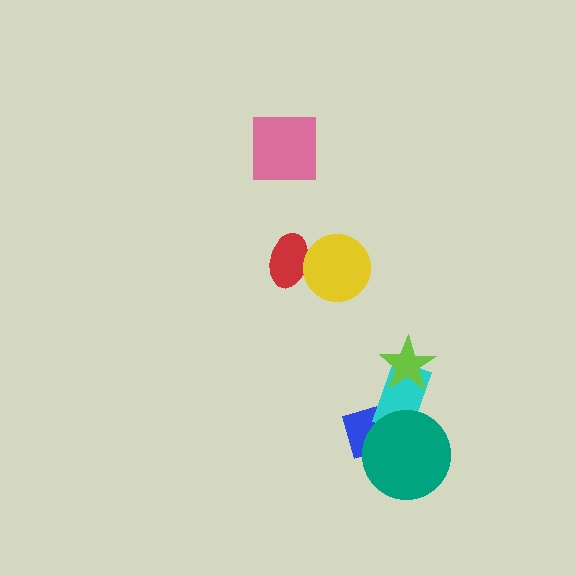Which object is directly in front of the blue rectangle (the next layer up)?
The cyan rectangle is directly in front of the blue rectangle.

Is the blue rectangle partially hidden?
Yes, it is partially covered by another shape.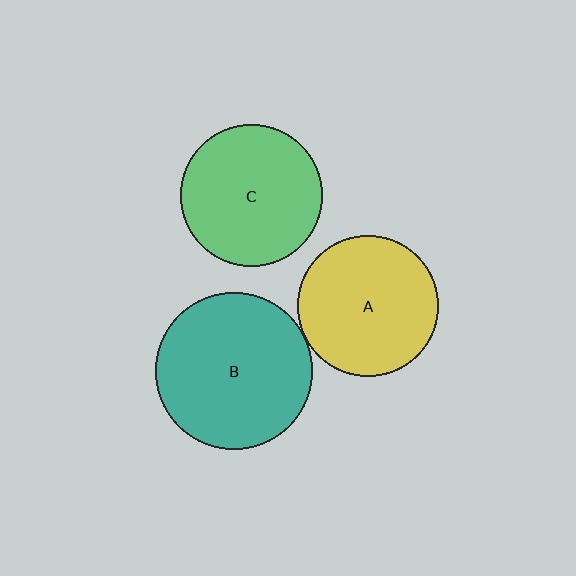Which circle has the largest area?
Circle B (teal).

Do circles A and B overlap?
Yes.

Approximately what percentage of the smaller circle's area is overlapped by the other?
Approximately 5%.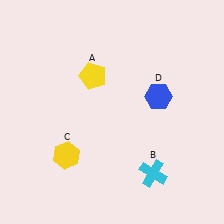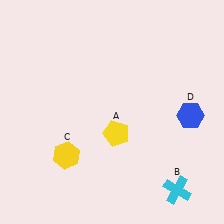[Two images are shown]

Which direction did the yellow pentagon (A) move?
The yellow pentagon (A) moved down.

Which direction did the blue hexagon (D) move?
The blue hexagon (D) moved right.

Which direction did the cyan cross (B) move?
The cyan cross (B) moved right.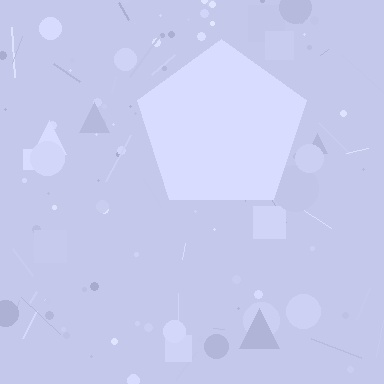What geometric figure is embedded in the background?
A pentagon is embedded in the background.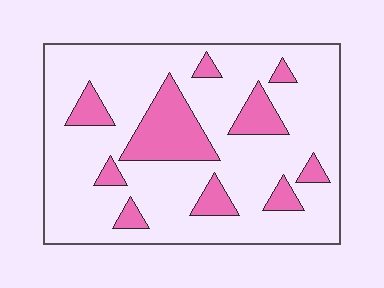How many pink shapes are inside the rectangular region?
10.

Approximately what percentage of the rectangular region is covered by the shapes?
Approximately 20%.